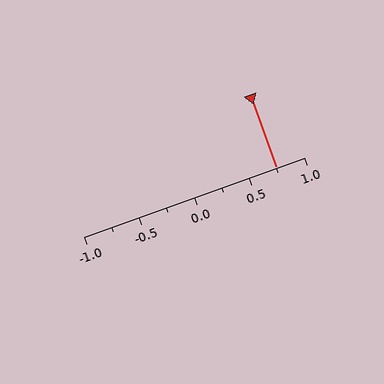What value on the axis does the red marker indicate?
The marker indicates approximately 0.75.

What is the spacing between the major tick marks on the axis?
The major ticks are spaced 0.5 apart.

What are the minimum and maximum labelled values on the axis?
The axis runs from -1.0 to 1.0.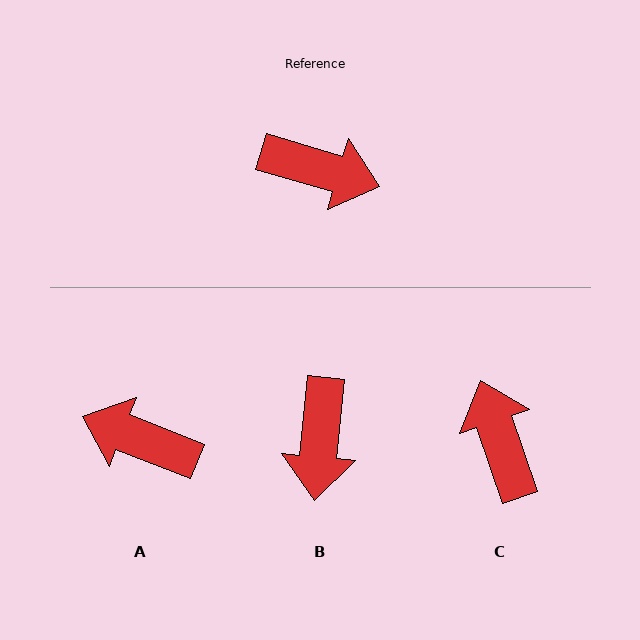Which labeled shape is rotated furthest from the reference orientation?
A, about 175 degrees away.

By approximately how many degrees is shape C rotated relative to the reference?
Approximately 125 degrees counter-clockwise.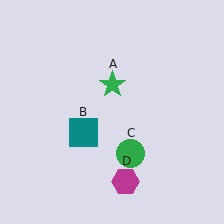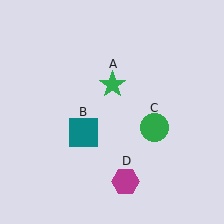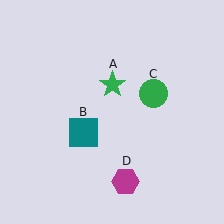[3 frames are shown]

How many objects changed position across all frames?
1 object changed position: green circle (object C).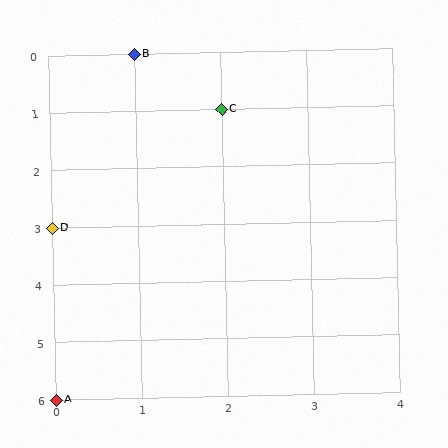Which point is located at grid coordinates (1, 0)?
Point B is at (1, 0).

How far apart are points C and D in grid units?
Points C and D are 2 columns and 2 rows apart (about 2.8 grid units diagonally).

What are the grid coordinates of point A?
Point A is at grid coordinates (0, 6).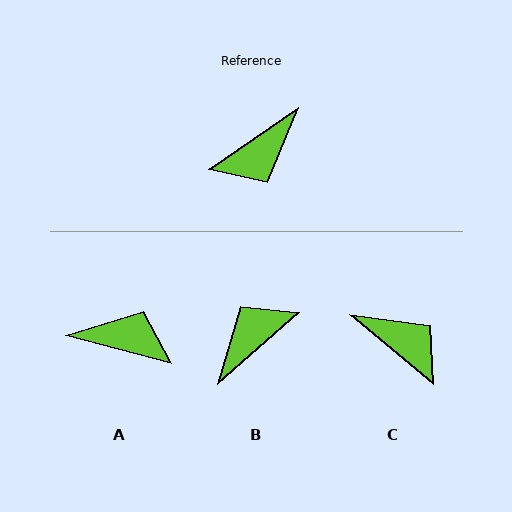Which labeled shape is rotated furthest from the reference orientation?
B, about 174 degrees away.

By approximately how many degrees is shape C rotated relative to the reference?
Approximately 105 degrees counter-clockwise.